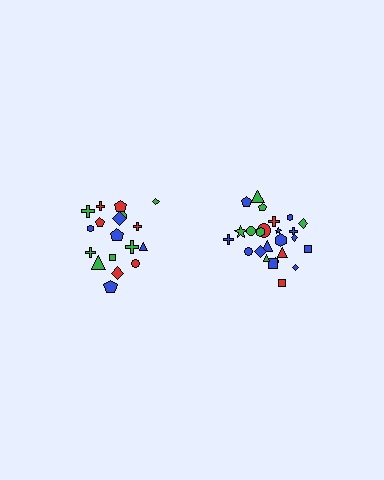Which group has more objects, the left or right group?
The right group.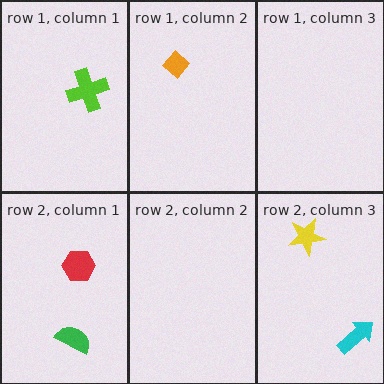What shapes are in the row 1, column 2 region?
The orange diamond.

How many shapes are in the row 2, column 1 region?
2.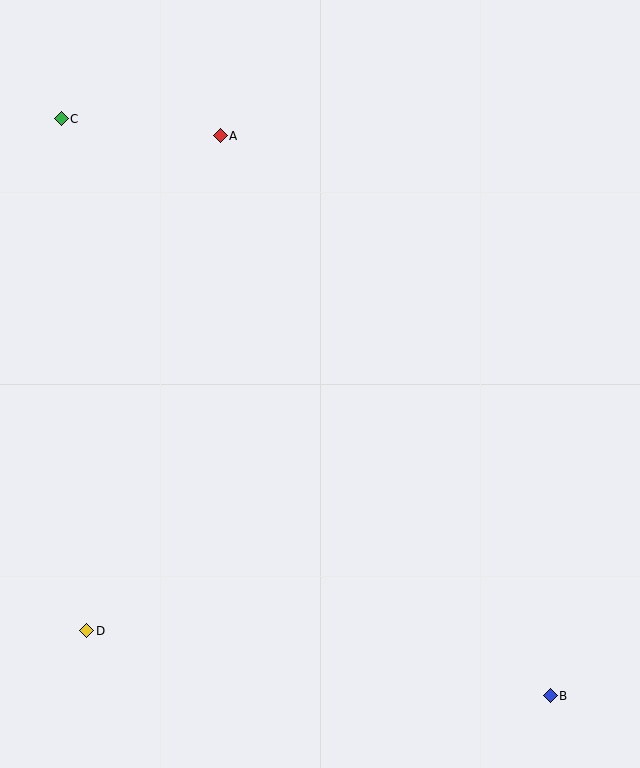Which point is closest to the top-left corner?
Point C is closest to the top-left corner.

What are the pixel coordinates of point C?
Point C is at (61, 119).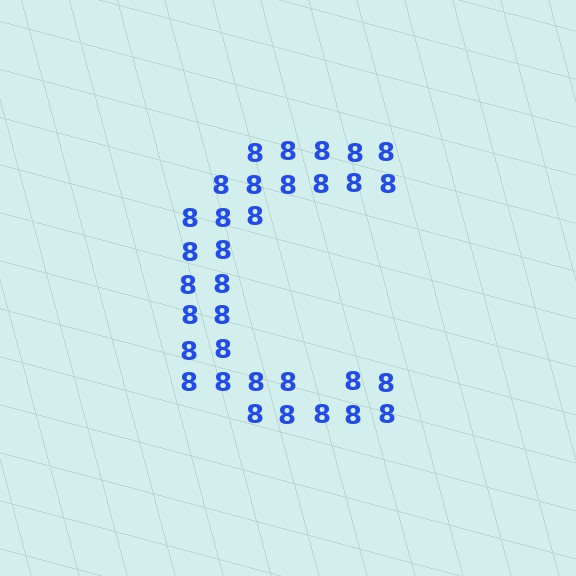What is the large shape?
The large shape is the letter C.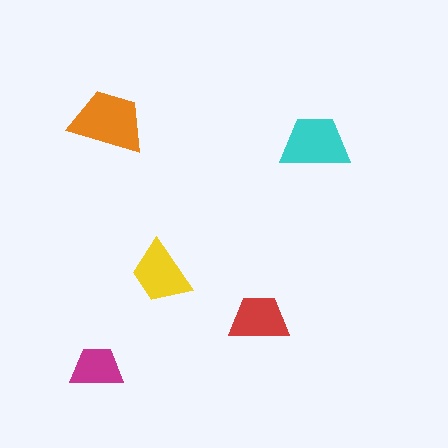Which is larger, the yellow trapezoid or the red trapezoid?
The yellow one.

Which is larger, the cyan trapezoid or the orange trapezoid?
The orange one.